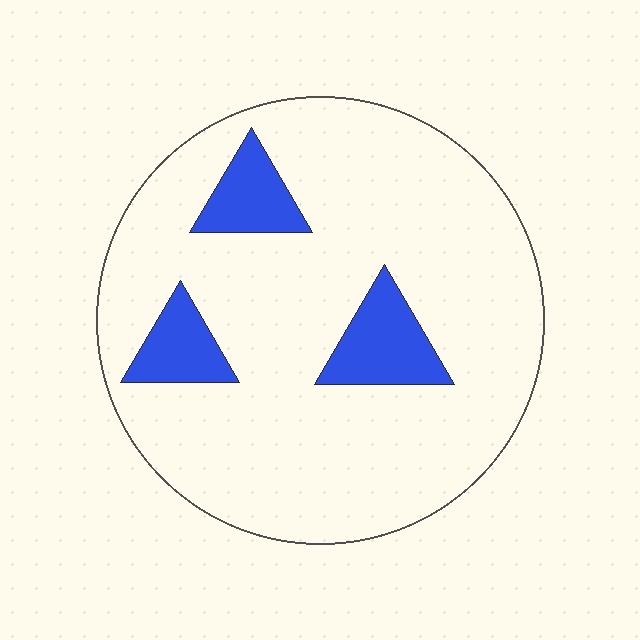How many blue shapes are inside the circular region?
3.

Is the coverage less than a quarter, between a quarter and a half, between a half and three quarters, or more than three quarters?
Less than a quarter.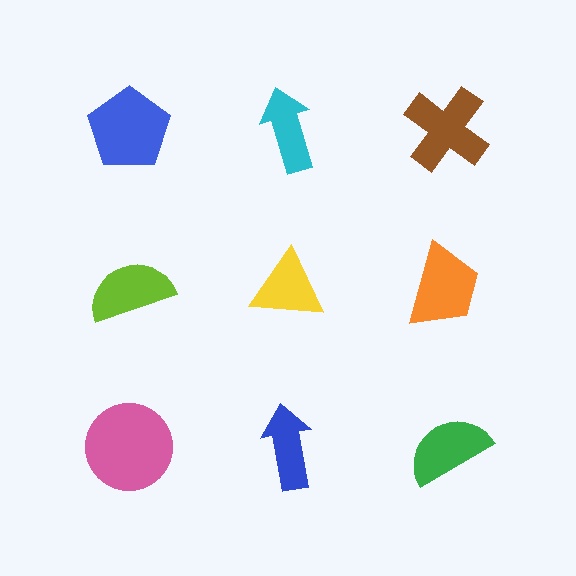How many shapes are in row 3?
3 shapes.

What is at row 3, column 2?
A blue arrow.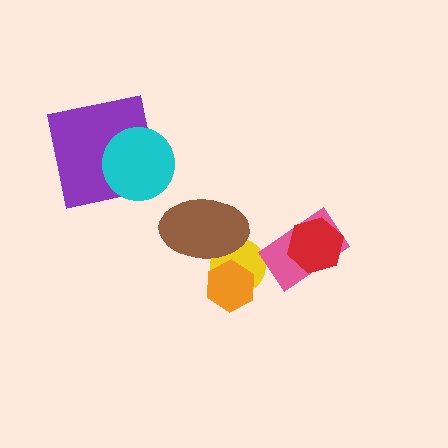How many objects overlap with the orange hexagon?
2 objects overlap with the orange hexagon.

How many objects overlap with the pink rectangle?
1 object overlaps with the pink rectangle.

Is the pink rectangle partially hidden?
Yes, it is partially covered by another shape.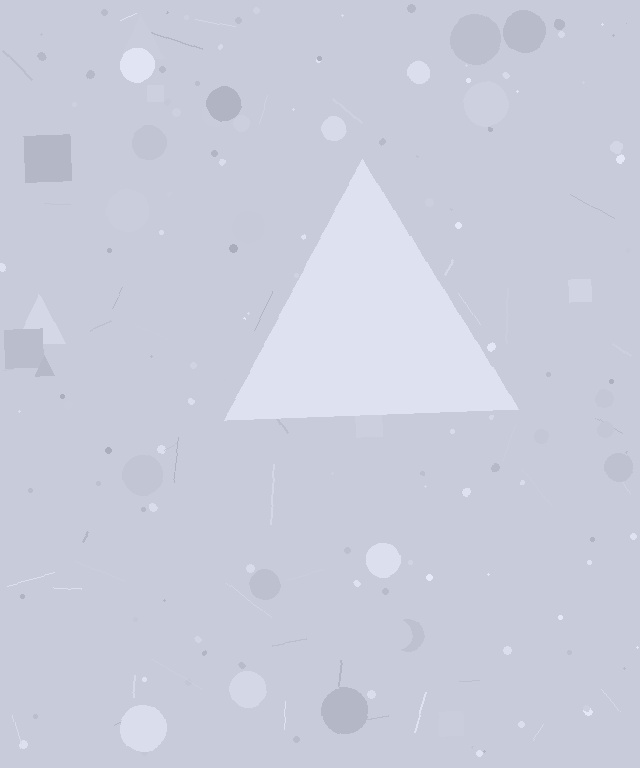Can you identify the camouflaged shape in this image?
The camouflaged shape is a triangle.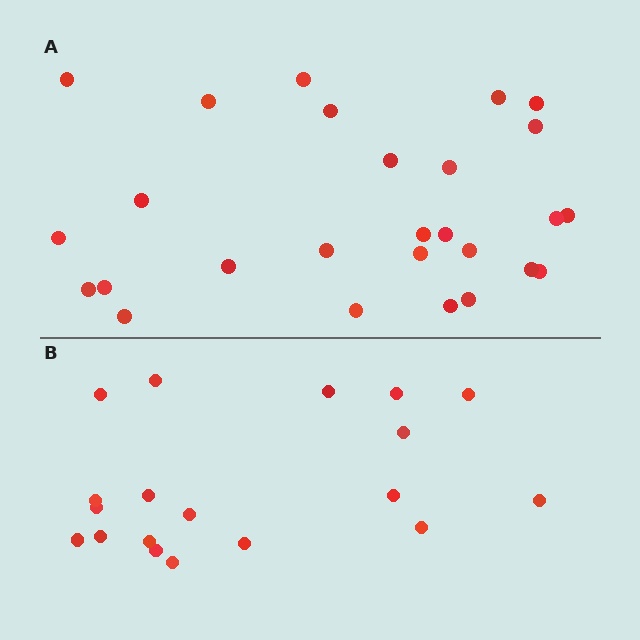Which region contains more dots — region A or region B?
Region A (the top region) has more dots.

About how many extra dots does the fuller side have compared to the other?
Region A has roughly 8 or so more dots than region B.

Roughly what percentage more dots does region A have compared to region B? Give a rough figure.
About 40% more.